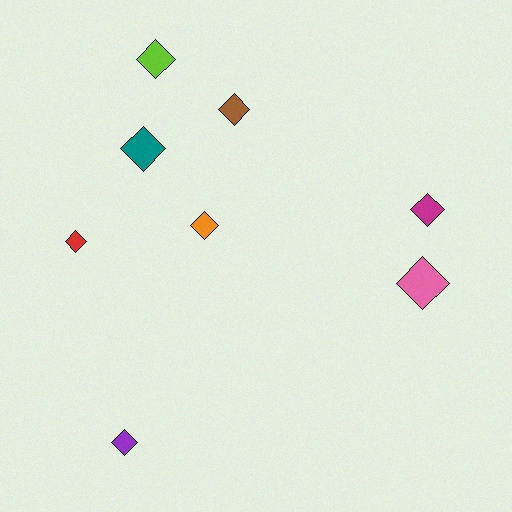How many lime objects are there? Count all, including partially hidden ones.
There is 1 lime object.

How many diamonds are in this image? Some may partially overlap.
There are 8 diamonds.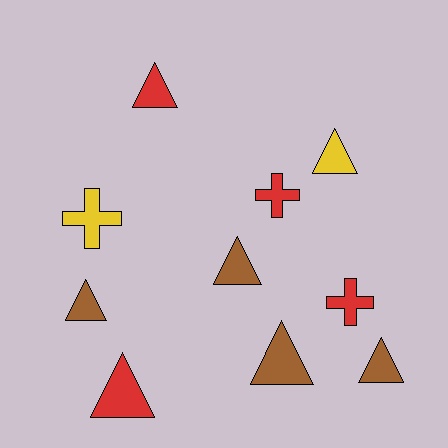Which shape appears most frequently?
Triangle, with 7 objects.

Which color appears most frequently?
Red, with 4 objects.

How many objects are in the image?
There are 10 objects.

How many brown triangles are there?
There are 4 brown triangles.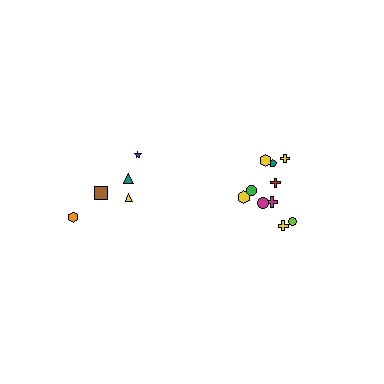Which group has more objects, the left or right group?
The right group.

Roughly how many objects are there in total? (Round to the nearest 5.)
Roughly 15 objects in total.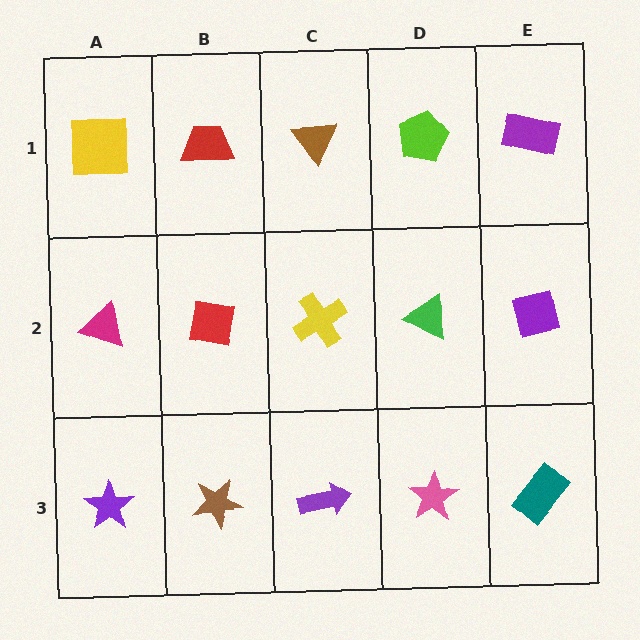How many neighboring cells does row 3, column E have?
2.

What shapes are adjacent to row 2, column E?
A purple rectangle (row 1, column E), a teal rectangle (row 3, column E), a green triangle (row 2, column D).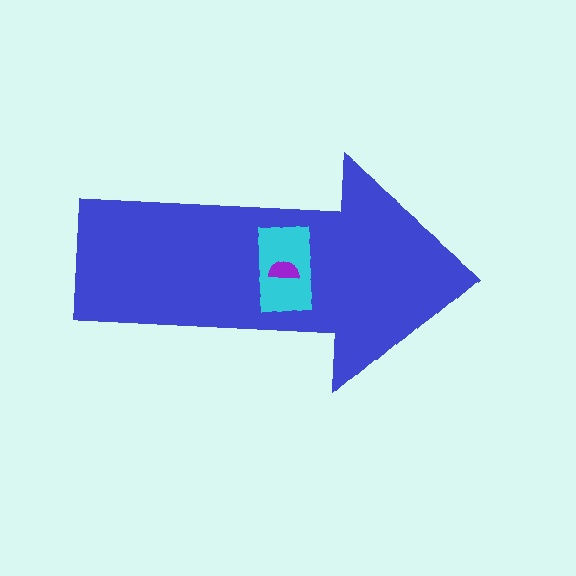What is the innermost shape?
The purple semicircle.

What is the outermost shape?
The blue arrow.